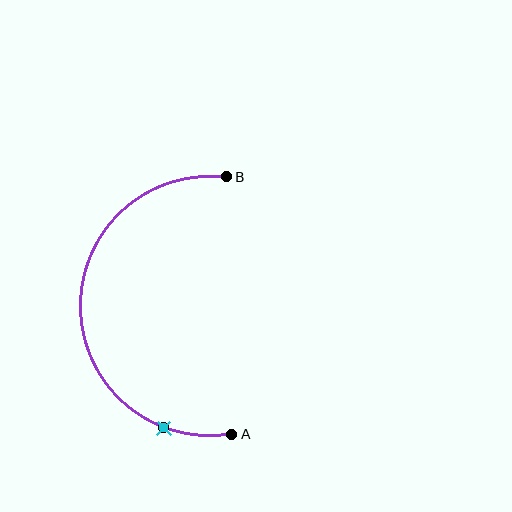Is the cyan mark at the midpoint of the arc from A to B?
No. The cyan mark lies on the arc but is closer to endpoint A. The arc midpoint would be at the point on the curve equidistant along the arc from both A and B.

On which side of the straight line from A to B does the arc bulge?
The arc bulges to the left of the straight line connecting A and B.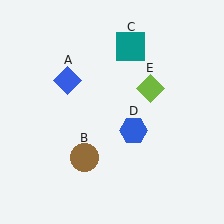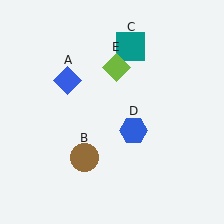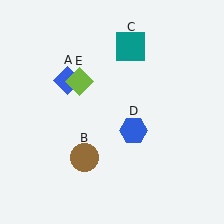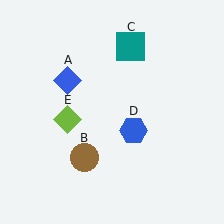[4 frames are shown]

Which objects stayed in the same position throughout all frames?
Blue diamond (object A) and brown circle (object B) and teal square (object C) and blue hexagon (object D) remained stationary.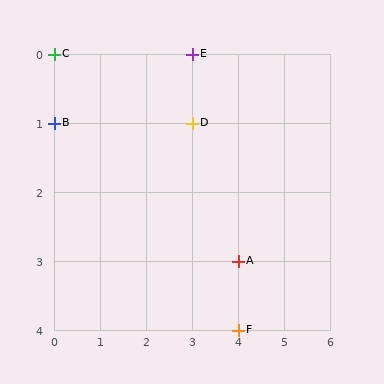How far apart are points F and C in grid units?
Points F and C are 4 columns and 4 rows apart (about 5.7 grid units diagonally).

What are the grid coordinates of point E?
Point E is at grid coordinates (3, 0).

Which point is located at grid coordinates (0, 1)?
Point B is at (0, 1).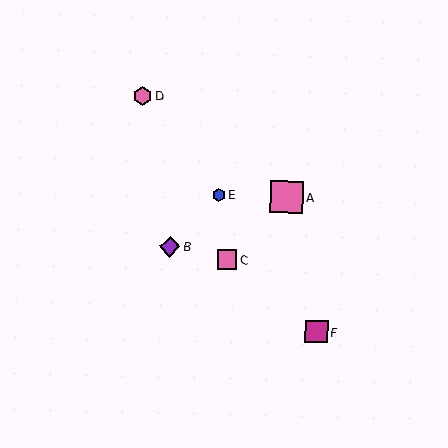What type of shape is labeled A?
Shape A is a pink square.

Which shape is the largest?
The pink square (labeled A) is the largest.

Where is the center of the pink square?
The center of the pink square is at (287, 197).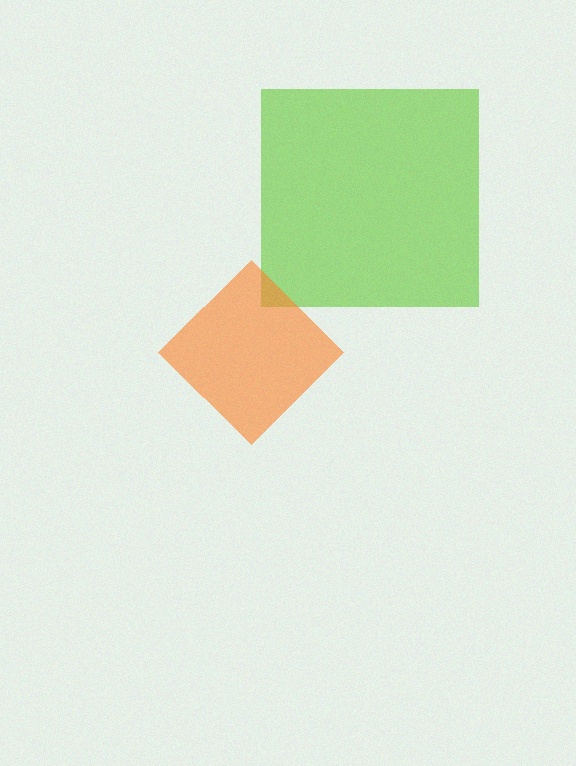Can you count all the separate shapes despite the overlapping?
Yes, there are 2 separate shapes.